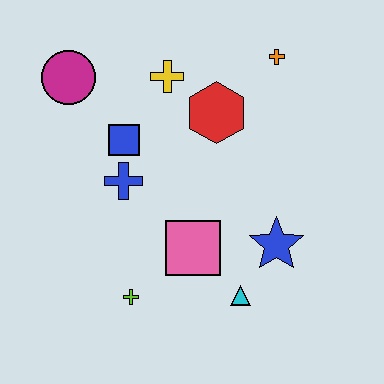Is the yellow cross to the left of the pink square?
Yes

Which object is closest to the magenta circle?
The blue square is closest to the magenta circle.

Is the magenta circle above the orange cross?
No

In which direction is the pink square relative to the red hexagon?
The pink square is below the red hexagon.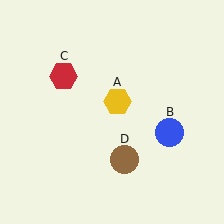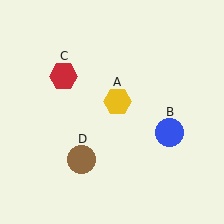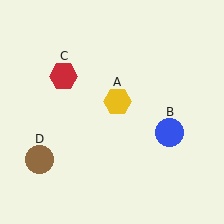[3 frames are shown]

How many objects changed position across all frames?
1 object changed position: brown circle (object D).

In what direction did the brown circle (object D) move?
The brown circle (object D) moved left.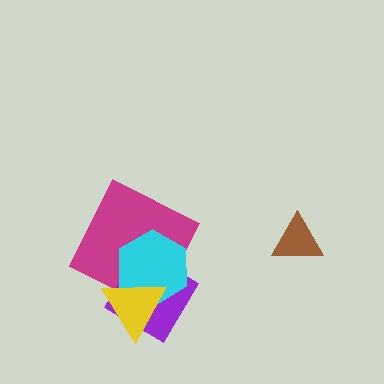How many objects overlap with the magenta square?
3 objects overlap with the magenta square.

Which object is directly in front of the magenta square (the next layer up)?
The purple diamond is directly in front of the magenta square.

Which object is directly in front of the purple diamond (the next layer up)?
The cyan hexagon is directly in front of the purple diamond.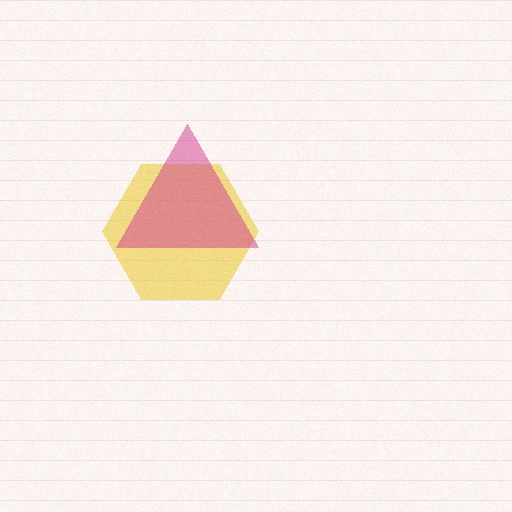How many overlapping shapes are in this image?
There are 2 overlapping shapes in the image.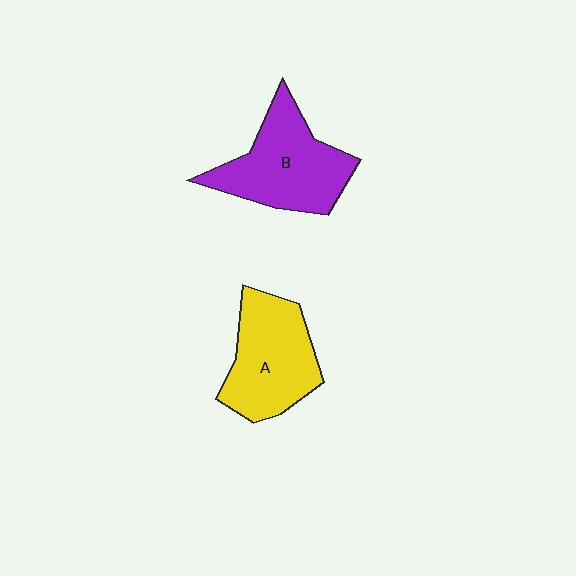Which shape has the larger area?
Shape B (purple).